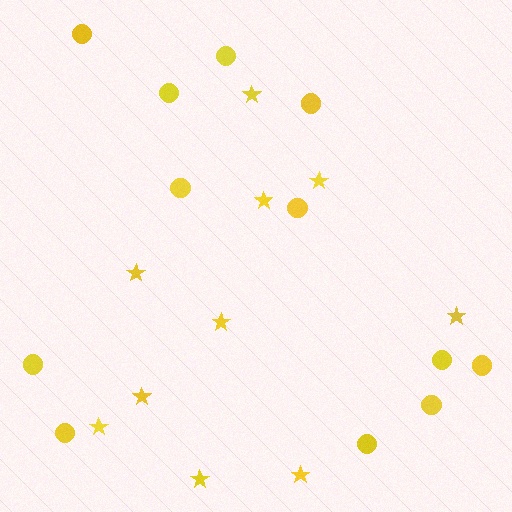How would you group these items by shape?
There are 2 groups: one group of circles (12) and one group of stars (10).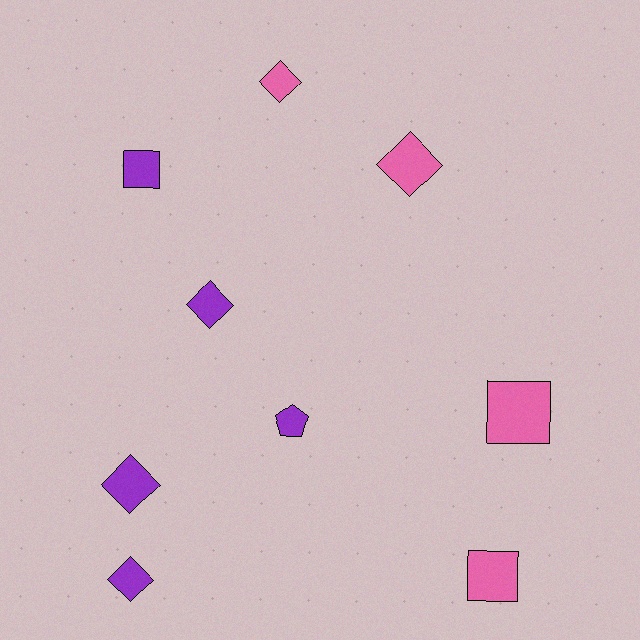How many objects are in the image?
There are 9 objects.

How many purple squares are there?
There is 1 purple square.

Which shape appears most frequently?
Diamond, with 5 objects.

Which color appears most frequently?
Purple, with 5 objects.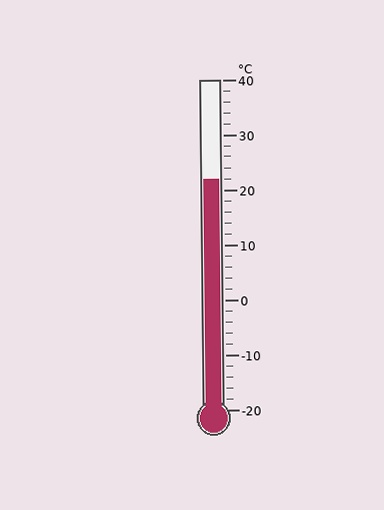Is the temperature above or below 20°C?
The temperature is above 20°C.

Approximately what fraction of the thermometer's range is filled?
The thermometer is filled to approximately 70% of its range.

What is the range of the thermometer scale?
The thermometer scale ranges from -20°C to 40°C.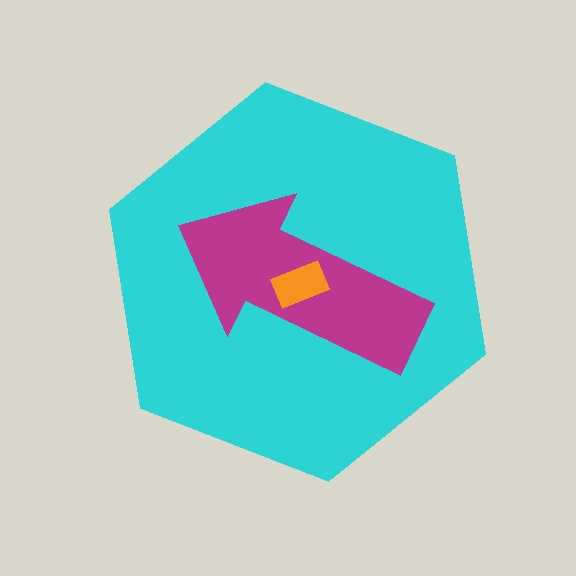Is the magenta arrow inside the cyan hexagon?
Yes.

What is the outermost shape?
The cyan hexagon.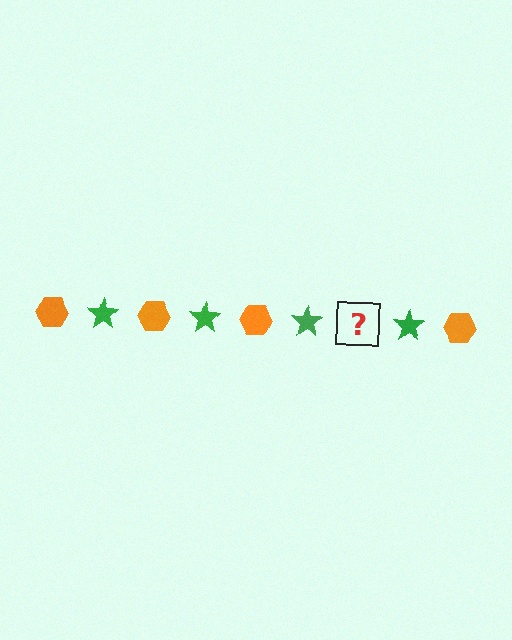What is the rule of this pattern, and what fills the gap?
The rule is that the pattern alternates between orange hexagon and green star. The gap should be filled with an orange hexagon.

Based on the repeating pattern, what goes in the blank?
The blank should be an orange hexagon.